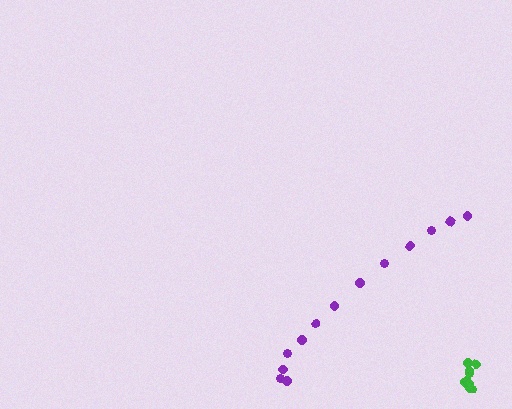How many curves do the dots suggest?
There are 2 distinct paths.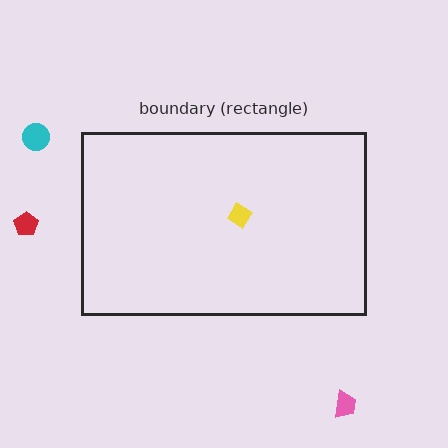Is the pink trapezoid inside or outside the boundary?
Outside.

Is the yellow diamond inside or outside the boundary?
Inside.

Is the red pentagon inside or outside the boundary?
Outside.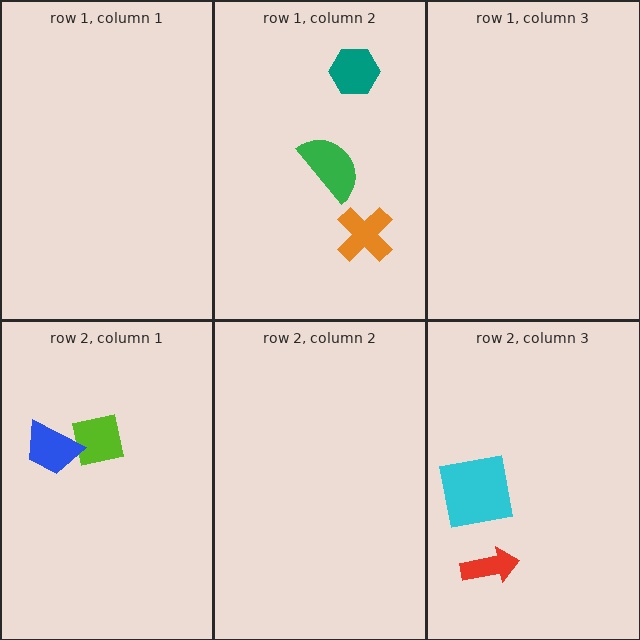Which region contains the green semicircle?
The row 1, column 2 region.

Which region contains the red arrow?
The row 2, column 3 region.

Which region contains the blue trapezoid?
The row 2, column 1 region.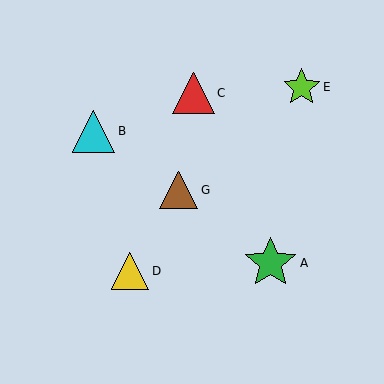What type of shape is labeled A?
Shape A is a green star.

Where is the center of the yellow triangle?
The center of the yellow triangle is at (130, 271).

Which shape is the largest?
The green star (labeled A) is the largest.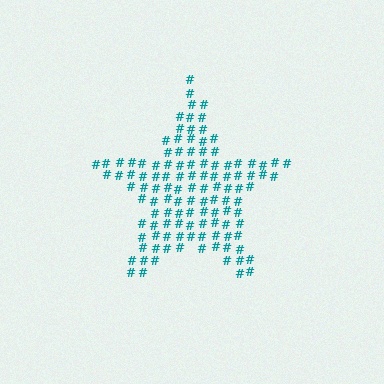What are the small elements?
The small elements are hash symbols.